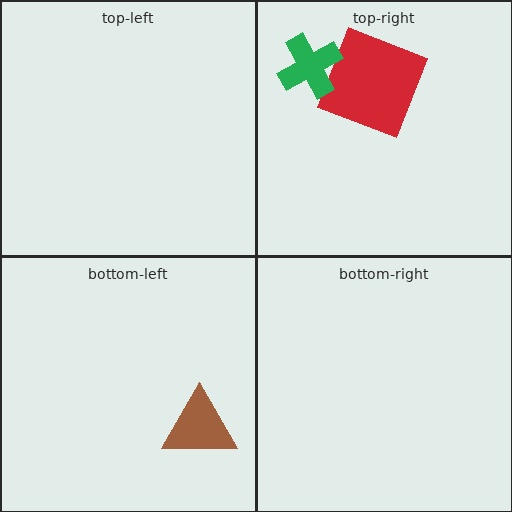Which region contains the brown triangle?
The bottom-left region.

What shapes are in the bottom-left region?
The brown triangle.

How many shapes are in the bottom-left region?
1.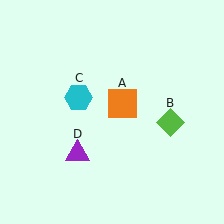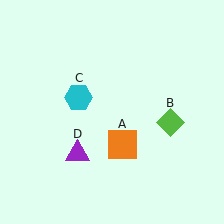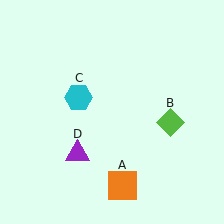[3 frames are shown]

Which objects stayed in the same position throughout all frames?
Lime diamond (object B) and cyan hexagon (object C) and purple triangle (object D) remained stationary.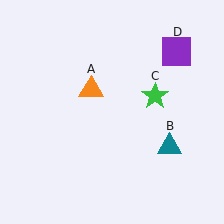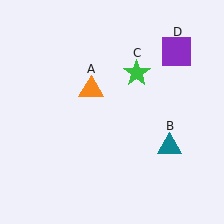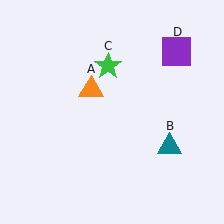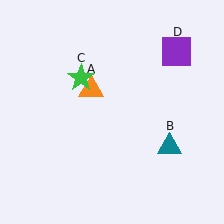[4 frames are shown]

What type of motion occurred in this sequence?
The green star (object C) rotated counterclockwise around the center of the scene.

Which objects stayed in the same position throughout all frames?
Orange triangle (object A) and teal triangle (object B) and purple square (object D) remained stationary.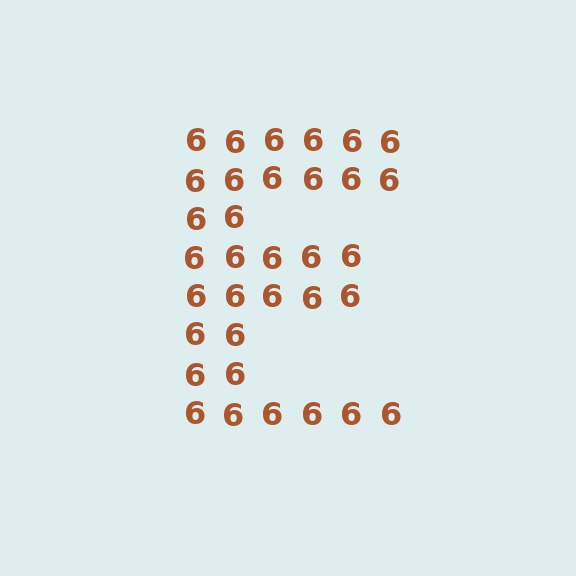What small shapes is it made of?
It is made of small digit 6's.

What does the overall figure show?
The overall figure shows the letter E.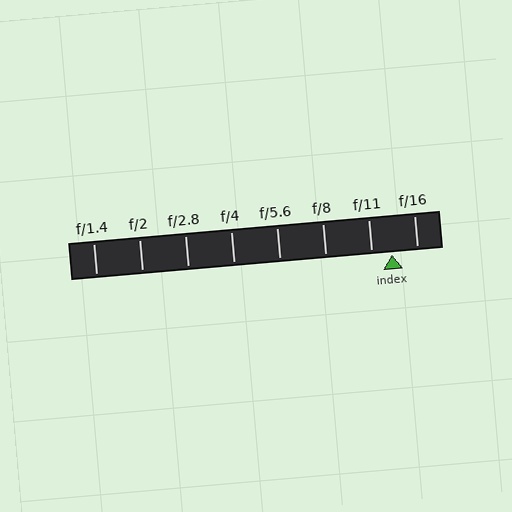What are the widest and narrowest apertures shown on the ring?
The widest aperture shown is f/1.4 and the narrowest is f/16.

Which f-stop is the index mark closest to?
The index mark is closest to f/11.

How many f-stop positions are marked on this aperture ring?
There are 8 f-stop positions marked.